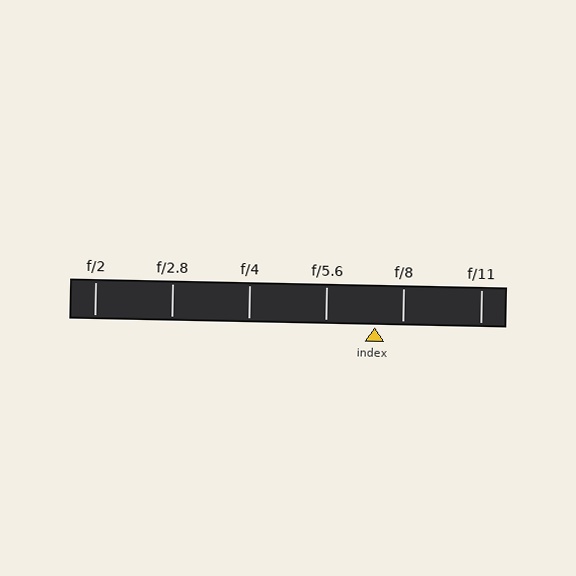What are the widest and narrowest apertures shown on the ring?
The widest aperture shown is f/2 and the narrowest is f/11.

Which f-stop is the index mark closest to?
The index mark is closest to f/8.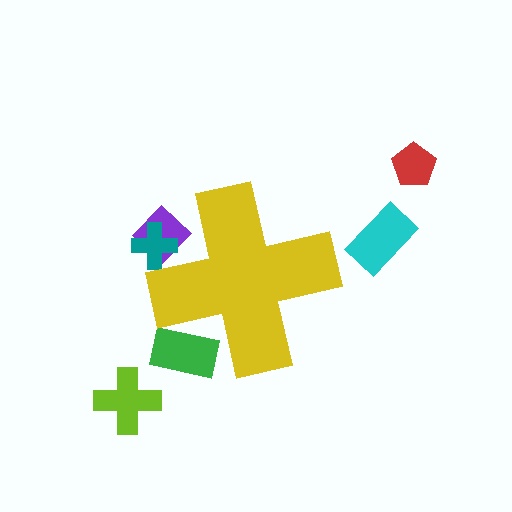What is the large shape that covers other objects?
A yellow cross.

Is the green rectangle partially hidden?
Yes, the green rectangle is partially hidden behind the yellow cross.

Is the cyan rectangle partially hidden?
No, the cyan rectangle is fully visible.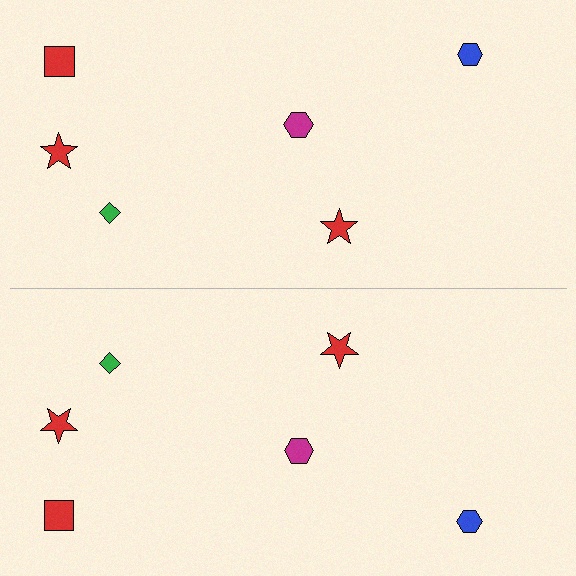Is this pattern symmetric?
Yes, this pattern has bilateral (reflection) symmetry.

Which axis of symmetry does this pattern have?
The pattern has a horizontal axis of symmetry running through the center of the image.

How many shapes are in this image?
There are 12 shapes in this image.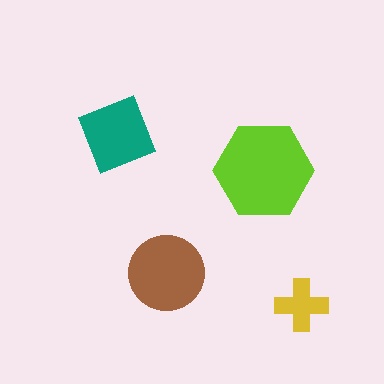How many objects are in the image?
There are 4 objects in the image.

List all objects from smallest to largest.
The yellow cross, the teal square, the brown circle, the lime hexagon.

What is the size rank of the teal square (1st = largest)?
3rd.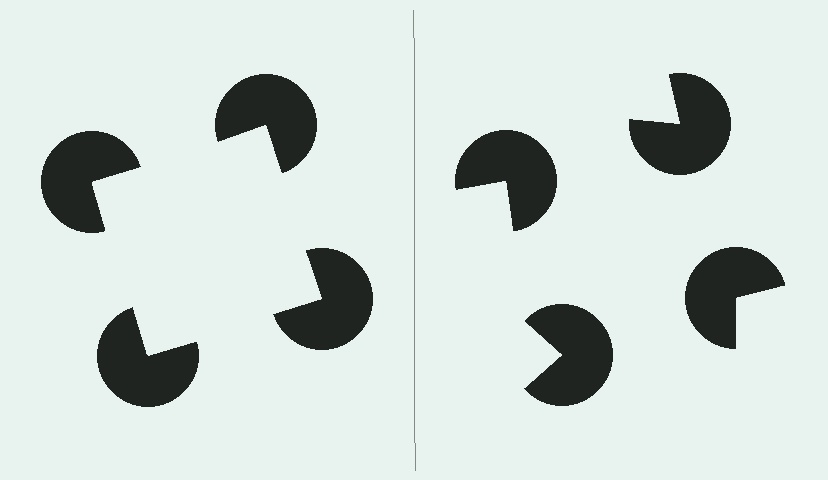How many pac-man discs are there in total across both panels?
8 — 4 on each side.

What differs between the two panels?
The pac-man discs are positioned identically on both sides; only the wedge orientations differ. On the left they align to a square; on the right they are misaligned.